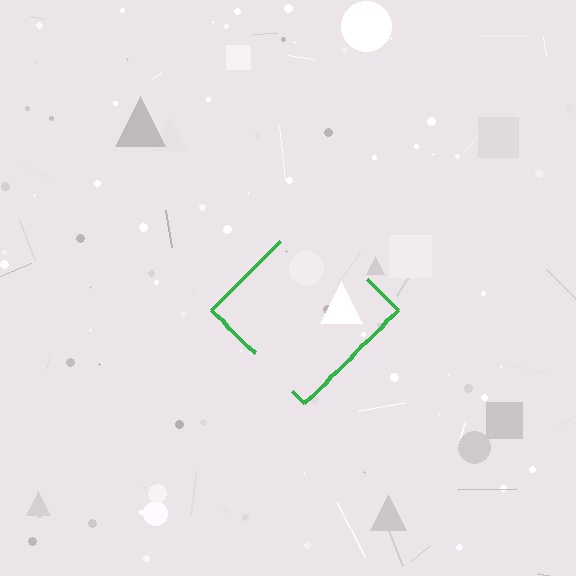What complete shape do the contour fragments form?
The contour fragments form a diamond.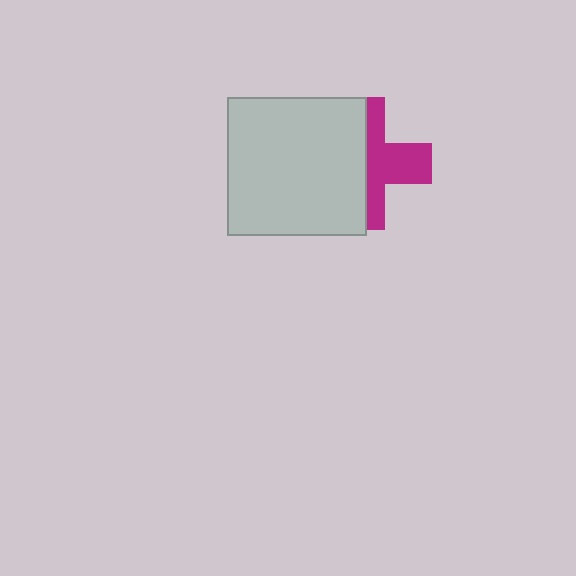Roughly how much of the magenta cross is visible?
About half of it is visible (roughly 47%).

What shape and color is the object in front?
The object in front is a light gray square.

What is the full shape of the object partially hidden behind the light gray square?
The partially hidden object is a magenta cross.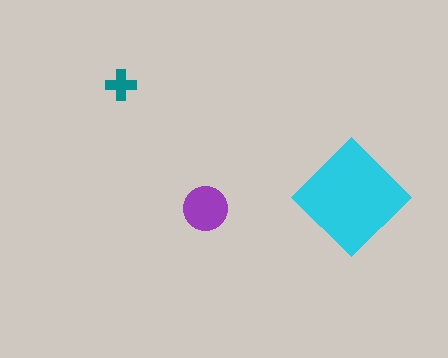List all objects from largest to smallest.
The cyan diamond, the purple circle, the teal cross.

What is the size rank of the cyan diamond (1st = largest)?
1st.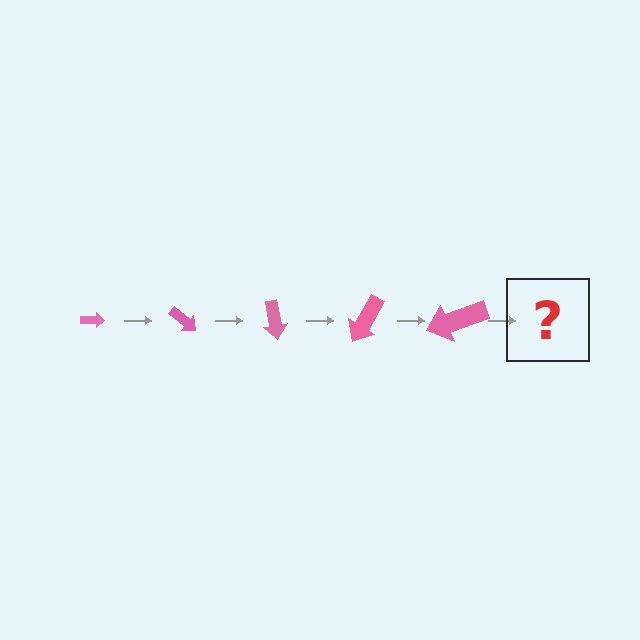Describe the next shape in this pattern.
It should be an arrow, larger than the previous one and rotated 200 degrees from the start.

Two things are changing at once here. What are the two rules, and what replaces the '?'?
The two rules are that the arrow grows larger each step and it rotates 40 degrees each step. The '?' should be an arrow, larger than the previous one and rotated 200 degrees from the start.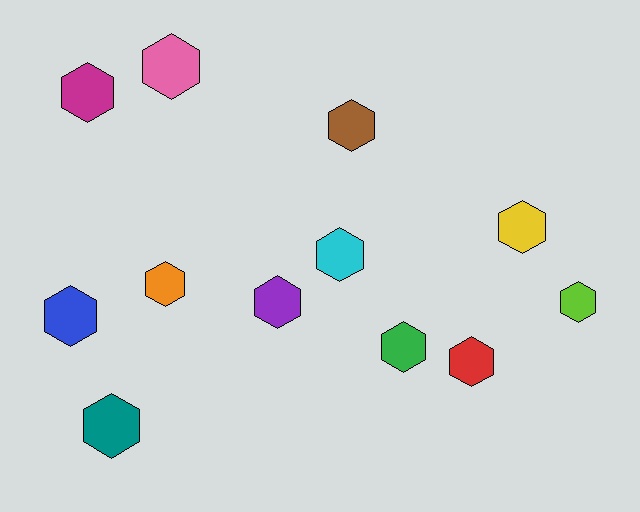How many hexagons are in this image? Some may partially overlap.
There are 12 hexagons.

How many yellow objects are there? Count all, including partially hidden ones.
There is 1 yellow object.